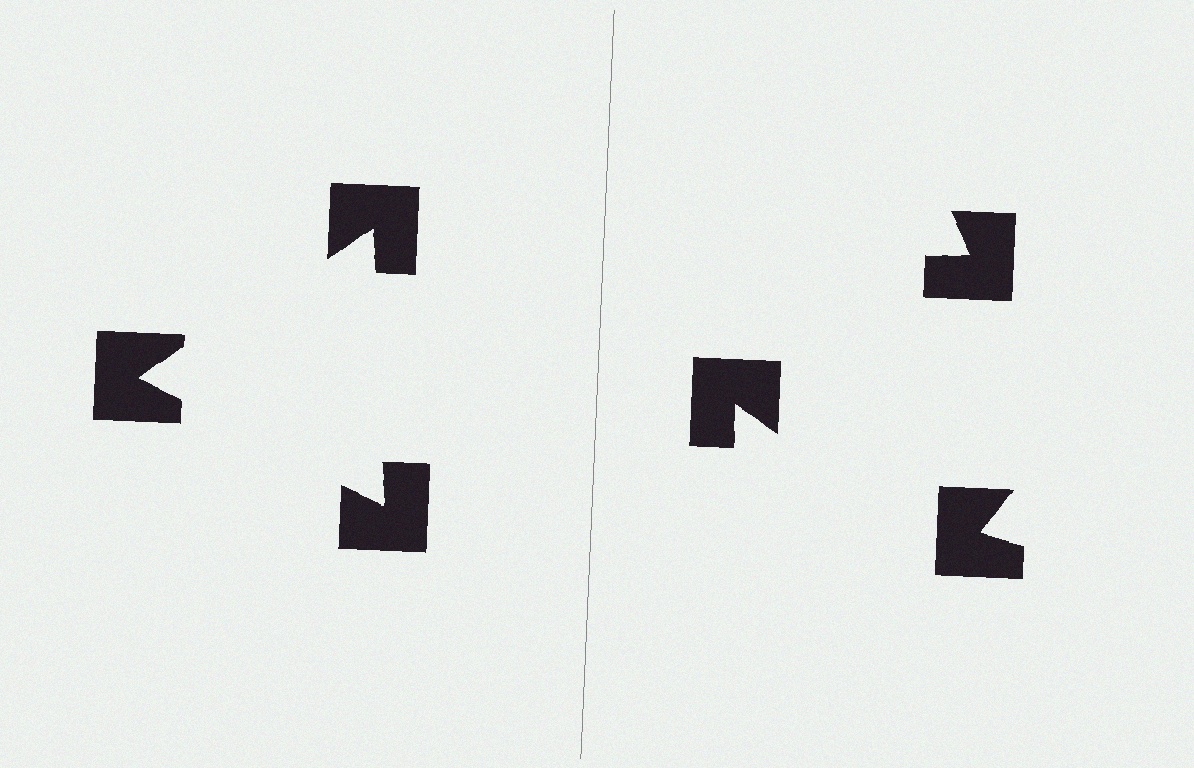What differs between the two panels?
The notched squares are positioned identically on both sides; only the wedge orientations differ. On the left they align to a triangle; on the right they are misaligned.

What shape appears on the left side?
An illusory triangle.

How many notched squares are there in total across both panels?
6 — 3 on each side.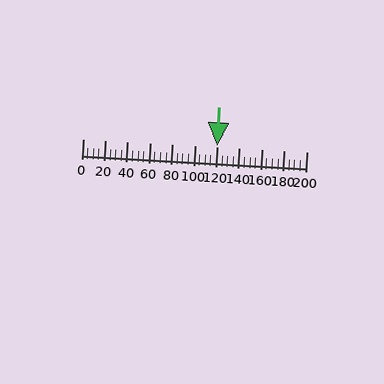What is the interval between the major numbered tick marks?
The major tick marks are spaced 20 units apart.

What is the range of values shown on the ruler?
The ruler shows values from 0 to 200.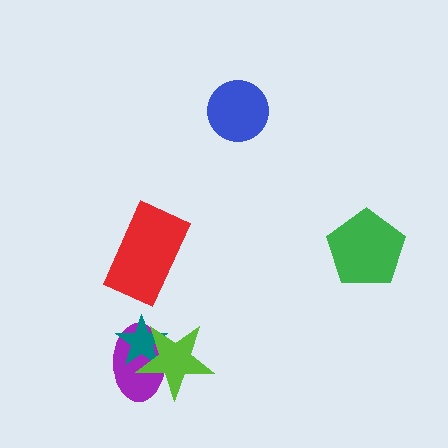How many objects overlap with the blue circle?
0 objects overlap with the blue circle.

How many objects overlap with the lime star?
2 objects overlap with the lime star.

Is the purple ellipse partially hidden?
Yes, it is partially covered by another shape.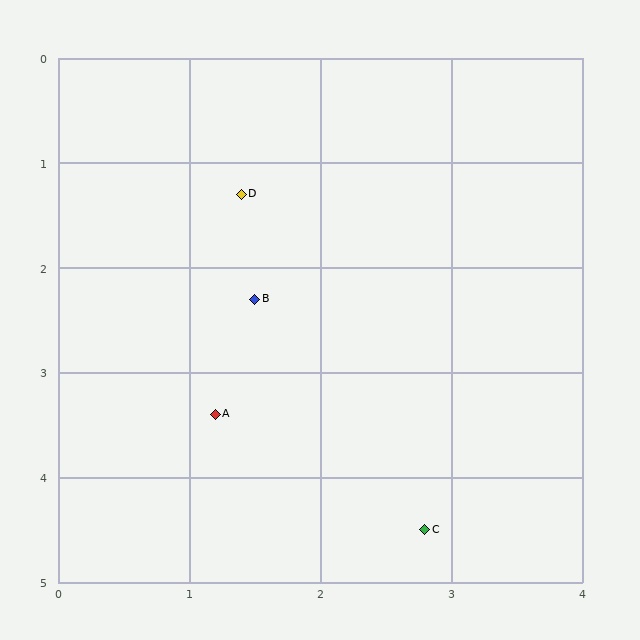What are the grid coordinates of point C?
Point C is at approximately (2.8, 4.5).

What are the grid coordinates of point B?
Point B is at approximately (1.5, 2.3).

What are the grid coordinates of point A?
Point A is at approximately (1.2, 3.4).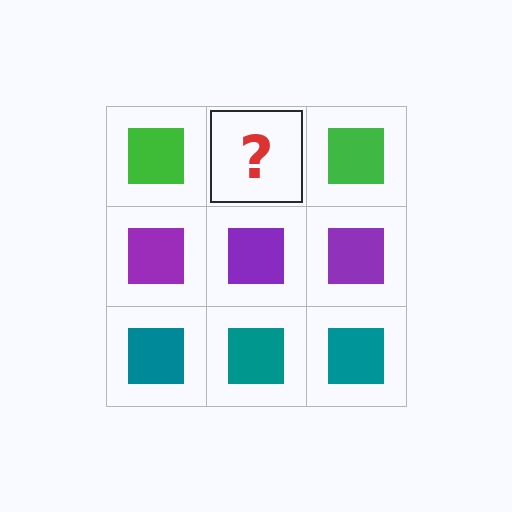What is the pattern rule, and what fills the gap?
The rule is that each row has a consistent color. The gap should be filled with a green square.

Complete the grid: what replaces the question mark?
The question mark should be replaced with a green square.